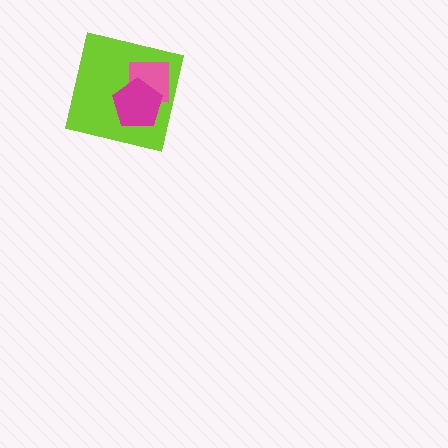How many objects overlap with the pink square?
2 objects overlap with the pink square.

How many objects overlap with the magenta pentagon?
2 objects overlap with the magenta pentagon.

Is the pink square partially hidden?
Yes, it is partially covered by another shape.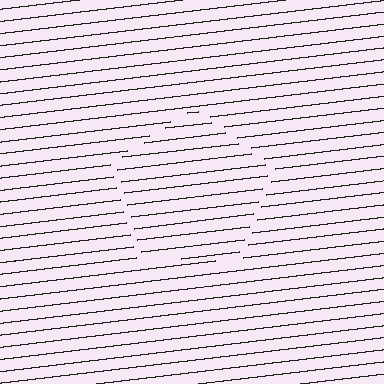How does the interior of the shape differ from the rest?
The interior of the shape contains the same grating, shifted by half a period — the contour is defined by the phase discontinuity where line-ends from the inner and outer gratings abut.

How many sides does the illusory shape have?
5 sides — the line-ends trace a pentagon.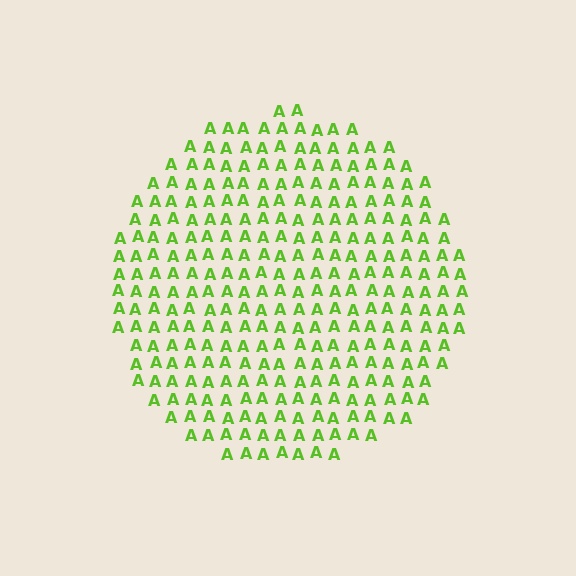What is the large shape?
The large shape is a circle.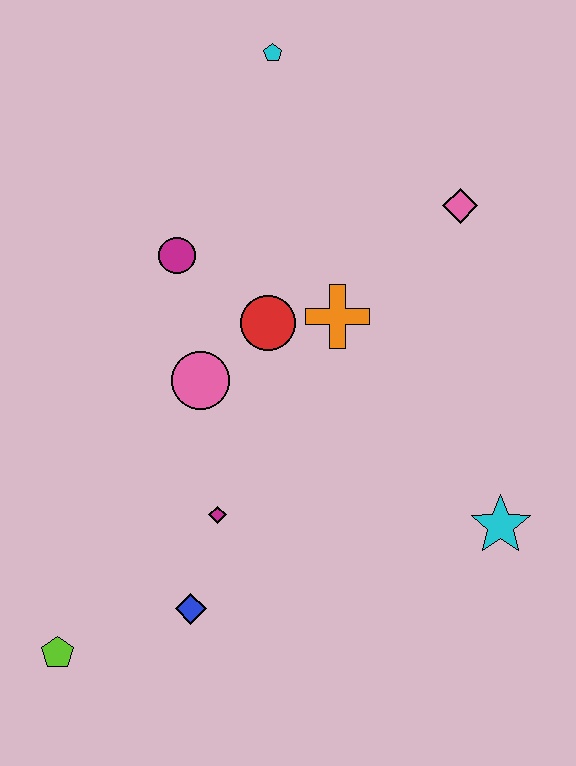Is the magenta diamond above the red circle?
No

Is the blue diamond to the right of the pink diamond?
No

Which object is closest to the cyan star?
The orange cross is closest to the cyan star.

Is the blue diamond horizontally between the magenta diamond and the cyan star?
No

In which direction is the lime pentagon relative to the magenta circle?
The lime pentagon is below the magenta circle.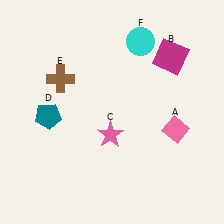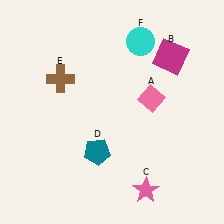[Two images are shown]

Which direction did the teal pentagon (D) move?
The teal pentagon (D) moved right.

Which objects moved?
The objects that moved are: the pink diamond (A), the pink star (C), the teal pentagon (D).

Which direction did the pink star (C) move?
The pink star (C) moved down.